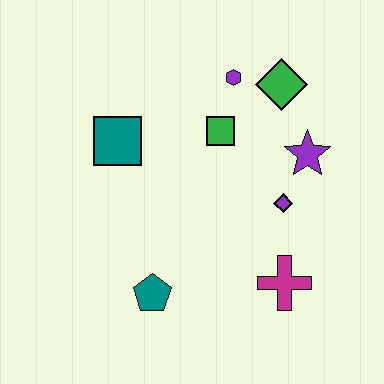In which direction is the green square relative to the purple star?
The green square is to the left of the purple star.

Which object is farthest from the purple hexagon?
The teal pentagon is farthest from the purple hexagon.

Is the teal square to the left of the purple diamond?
Yes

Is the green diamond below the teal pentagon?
No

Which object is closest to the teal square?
The green square is closest to the teal square.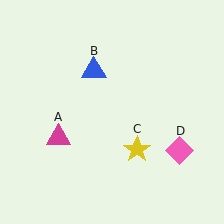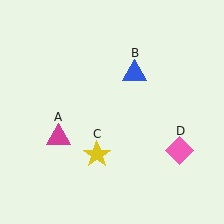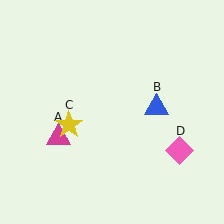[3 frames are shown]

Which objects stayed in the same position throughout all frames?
Magenta triangle (object A) and pink diamond (object D) remained stationary.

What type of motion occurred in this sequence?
The blue triangle (object B), yellow star (object C) rotated clockwise around the center of the scene.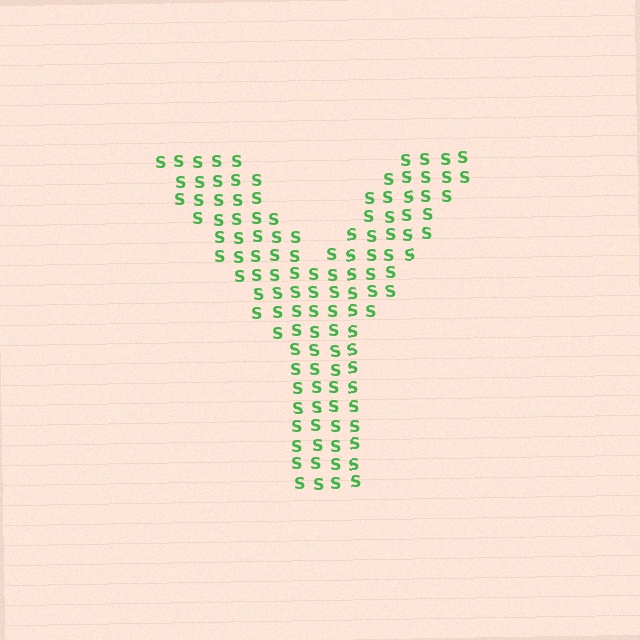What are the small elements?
The small elements are letter S's.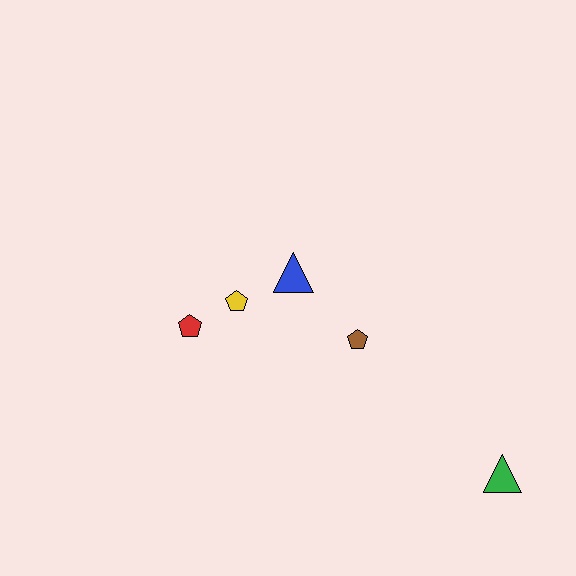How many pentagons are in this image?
There are 3 pentagons.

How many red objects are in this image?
There is 1 red object.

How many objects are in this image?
There are 5 objects.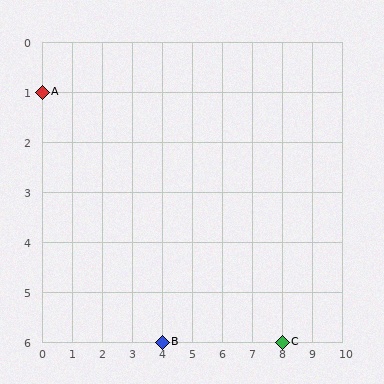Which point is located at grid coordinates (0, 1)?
Point A is at (0, 1).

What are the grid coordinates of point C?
Point C is at grid coordinates (8, 6).